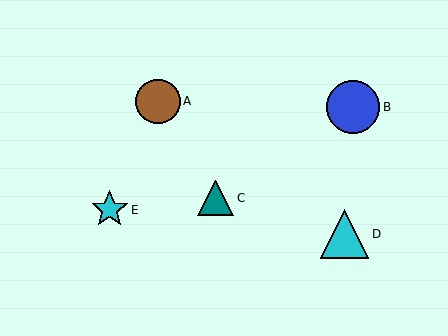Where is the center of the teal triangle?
The center of the teal triangle is at (216, 198).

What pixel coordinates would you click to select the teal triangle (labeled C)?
Click at (216, 198) to select the teal triangle C.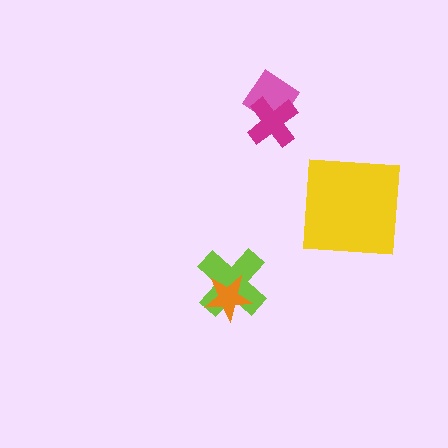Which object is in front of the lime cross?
The orange star is in front of the lime cross.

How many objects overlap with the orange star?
1 object overlaps with the orange star.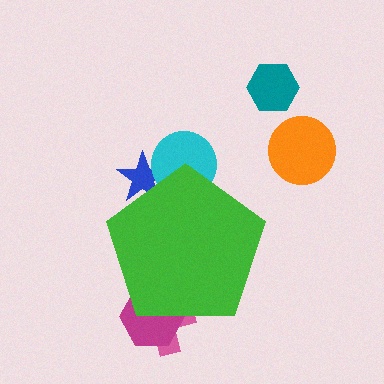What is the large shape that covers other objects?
A green pentagon.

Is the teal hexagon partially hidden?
No, the teal hexagon is fully visible.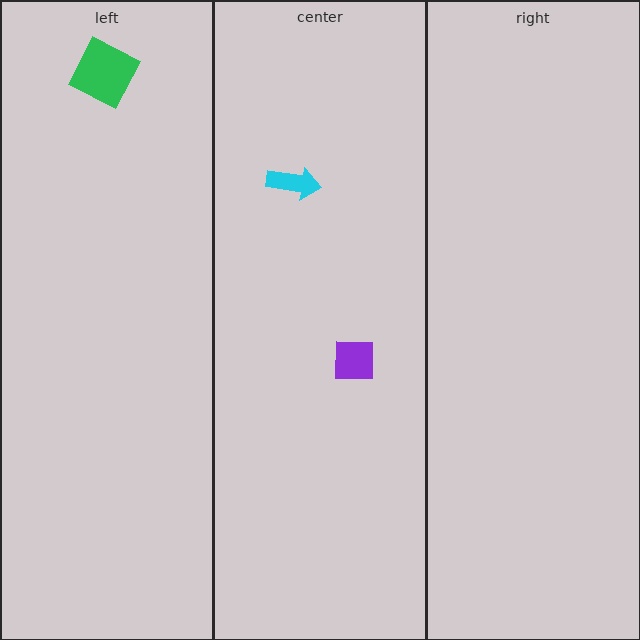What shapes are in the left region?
The green square.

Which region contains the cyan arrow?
The center region.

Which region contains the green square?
The left region.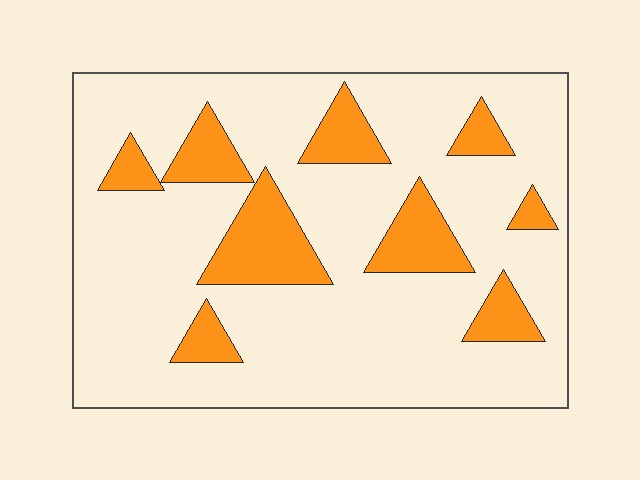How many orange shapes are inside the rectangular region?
9.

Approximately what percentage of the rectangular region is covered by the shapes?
Approximately 20%.